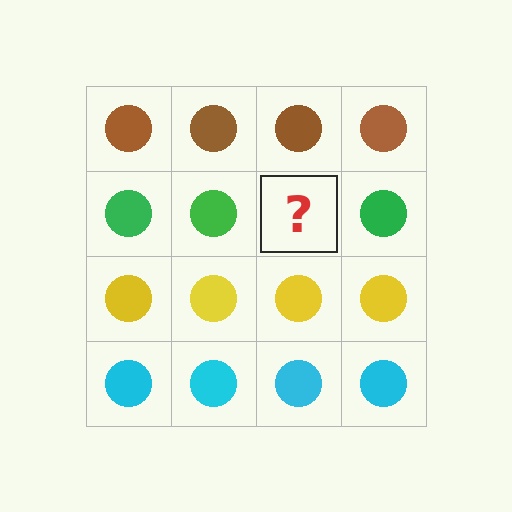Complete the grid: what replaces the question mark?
The question mark should be replaced with a green circle.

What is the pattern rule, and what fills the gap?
The rule is that each row has a consistent color. The gap should be filled with a green circle.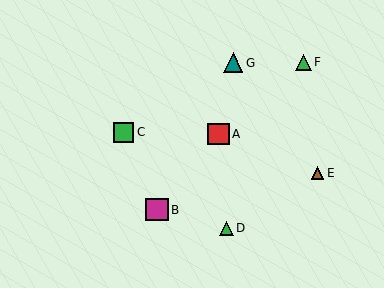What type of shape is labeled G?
Shape G is a teal triangle.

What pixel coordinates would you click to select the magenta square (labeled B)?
Click at (157, 210) to select the magenta square B.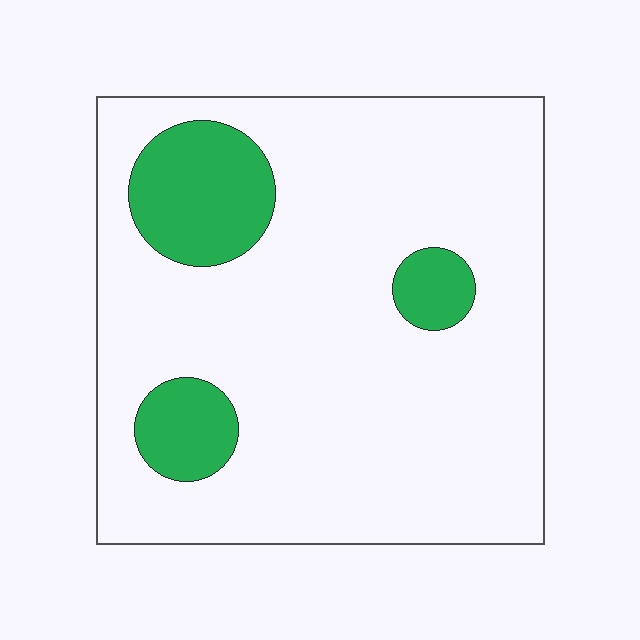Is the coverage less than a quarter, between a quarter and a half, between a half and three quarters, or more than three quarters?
Less than a quarter.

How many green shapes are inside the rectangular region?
3.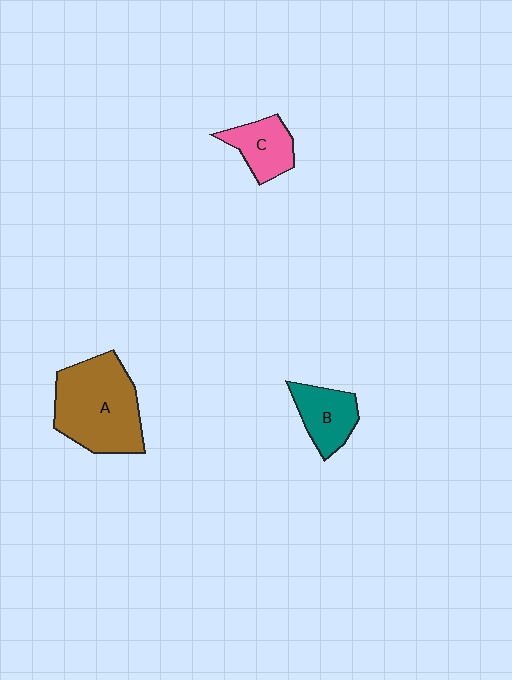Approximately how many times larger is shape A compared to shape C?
Approximately 2.3 times.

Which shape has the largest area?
Shape A (brown).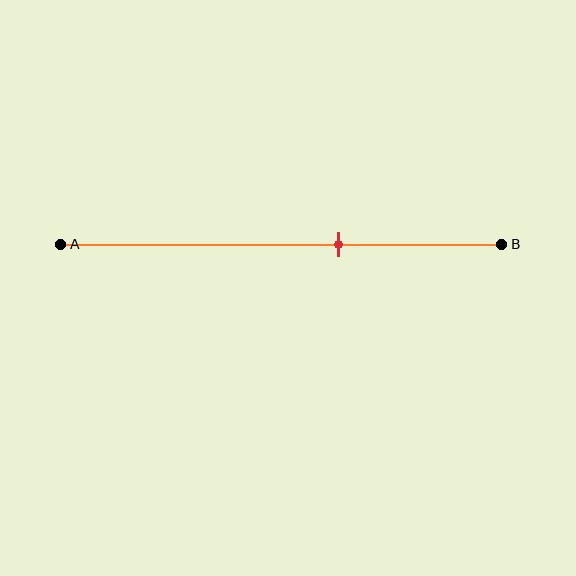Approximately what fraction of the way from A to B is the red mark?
The red mark is approximately 65% of the way from A to B.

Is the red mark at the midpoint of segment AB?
No, the mark is at about 65% from A, not at the 50% midpoint.